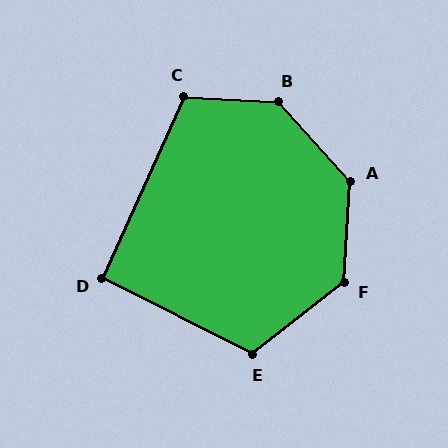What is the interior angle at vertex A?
Approximately 134 degrees (obtuse).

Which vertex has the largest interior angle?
B, at approximately 136 degrees.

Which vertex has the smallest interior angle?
D, at approximately 93 degrees.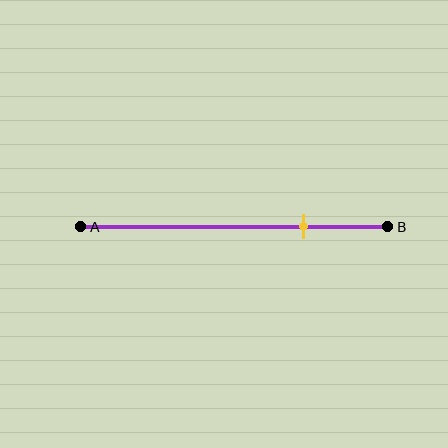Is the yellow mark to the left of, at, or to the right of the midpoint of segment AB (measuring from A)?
The yellow mark is to the right of the midpoint of segment AB.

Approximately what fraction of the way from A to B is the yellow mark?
The yellow mark is approximately 70% of the way from A to B.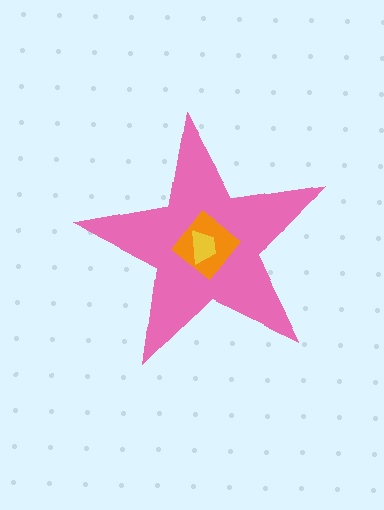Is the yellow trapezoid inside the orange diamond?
Yes.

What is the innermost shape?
The yellow trapezoid.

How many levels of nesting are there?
3.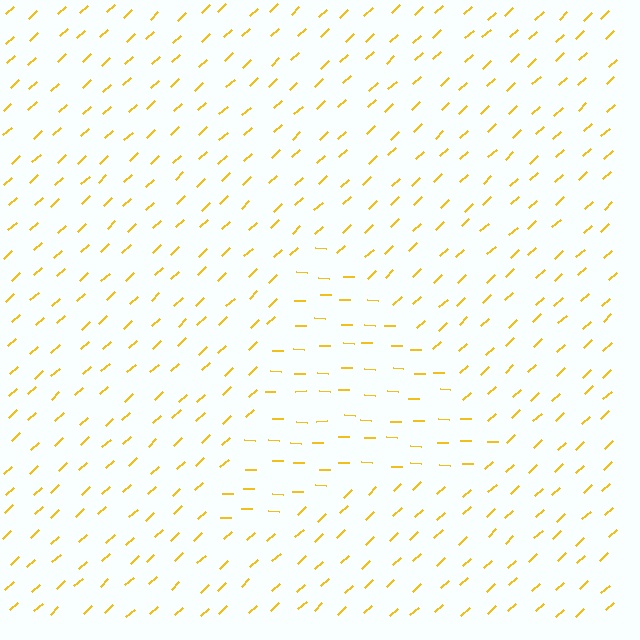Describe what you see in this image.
The image is filled with small yellow line segments. A triangle region in the image has lines oriented differently from the surrounding lines, creating a visible texture boundary.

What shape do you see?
I see a triangle.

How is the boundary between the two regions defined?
The boundary is defined purely by a change in line orientation (approximately 45 degrees difference). All lines are the same color and thickness.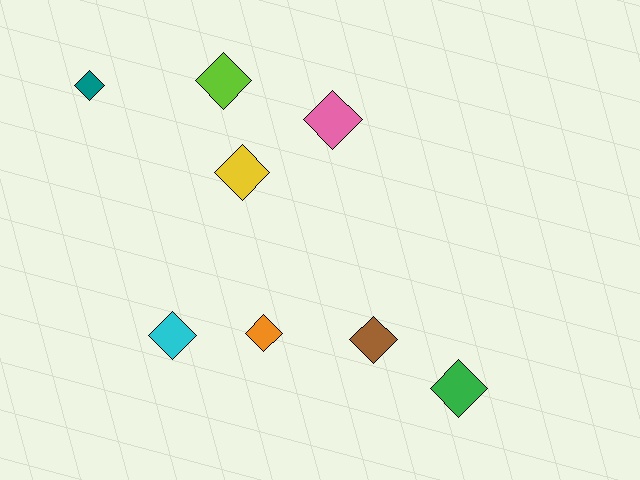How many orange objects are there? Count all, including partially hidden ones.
There is 1 orange object.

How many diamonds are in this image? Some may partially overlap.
There are 8 diamonds.